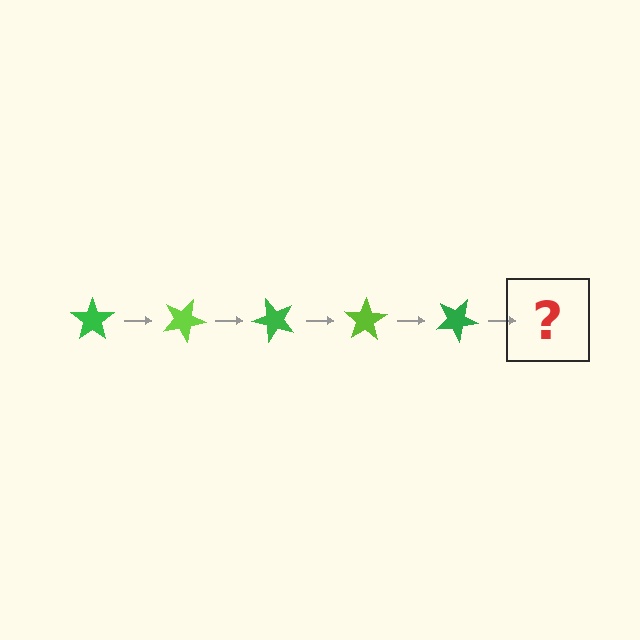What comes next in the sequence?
The next element should be a lime star, rotated 125 degrees from the start.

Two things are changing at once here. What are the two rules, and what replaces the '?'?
The two rules are that it rotates 25 degrees each step and the color cycles through green and lime. The '?' should be a lime star, rotated 125 degrees from the start.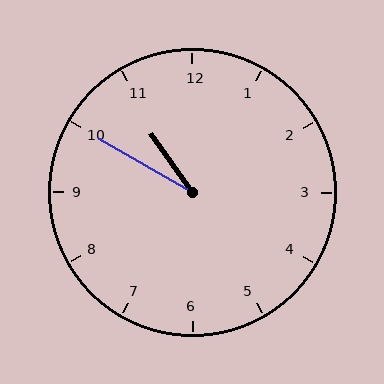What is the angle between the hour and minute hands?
Approximately 25 degrees.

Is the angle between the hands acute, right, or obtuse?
It is acute.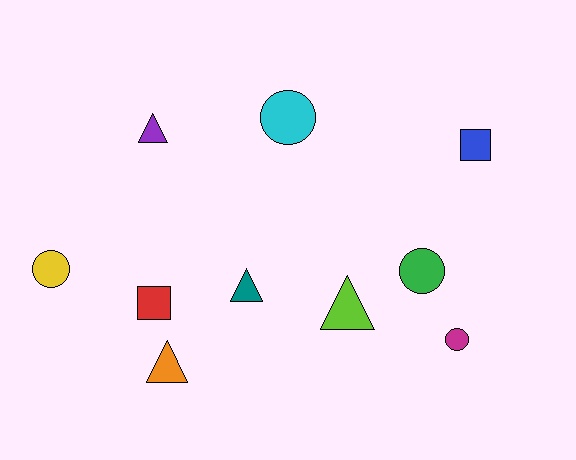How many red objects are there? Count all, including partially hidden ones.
There is 1 red object.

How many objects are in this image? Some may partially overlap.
There are 10 objects.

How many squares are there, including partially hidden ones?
There are 2 squares.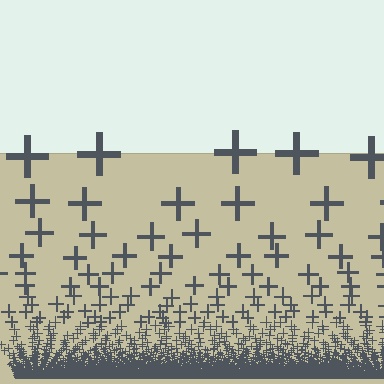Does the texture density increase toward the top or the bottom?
Density increases toward the bottom.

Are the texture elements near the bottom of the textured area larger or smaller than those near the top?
Smaller. The gradient is inverted — elements near the bottom are smaller and denser.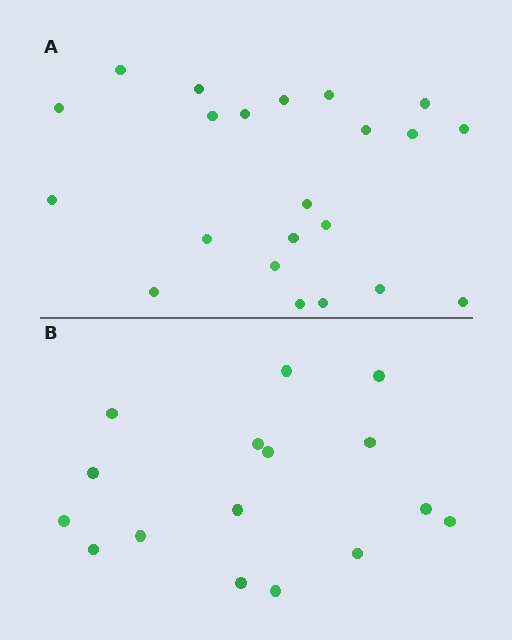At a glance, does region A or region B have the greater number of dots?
Region A (the top region) has more dots.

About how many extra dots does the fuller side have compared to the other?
Region A has about 6 more dots than region B.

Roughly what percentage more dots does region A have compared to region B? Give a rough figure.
About 40% more.